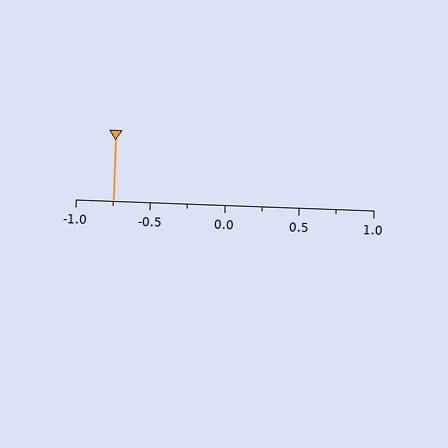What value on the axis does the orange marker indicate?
The marker indicates approximately -0.75.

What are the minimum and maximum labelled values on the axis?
The axis runs from -1.0 to 1.0.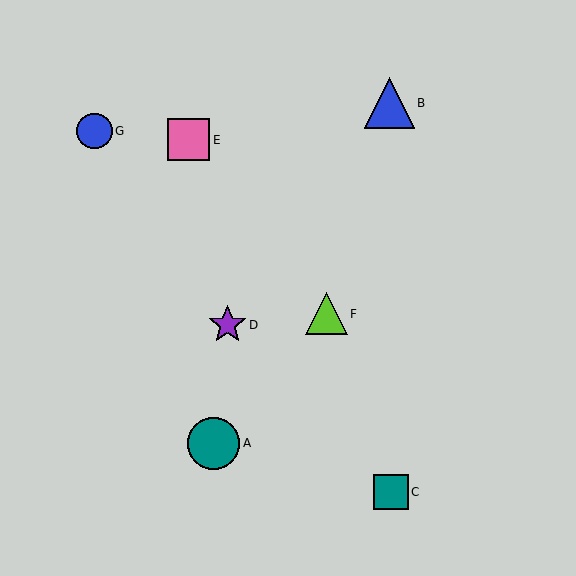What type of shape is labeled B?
Shape B is a blue triangle.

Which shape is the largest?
The teal circle (labeled A) is the largest.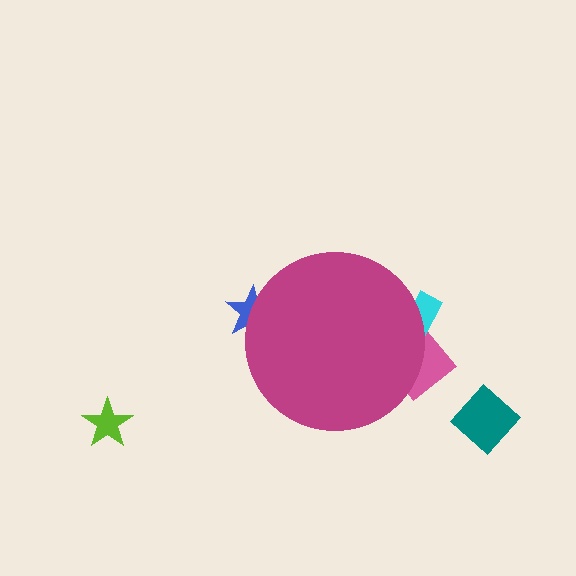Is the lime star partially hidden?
No, the lime star is fully visible.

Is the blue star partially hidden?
Yes, the blue star is partially hidden behind the magenta circle.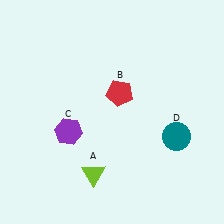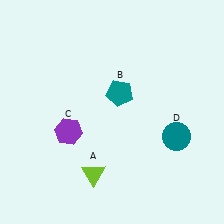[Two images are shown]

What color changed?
The pentagon (B) changed from red in Image 1 to teal in Image 2.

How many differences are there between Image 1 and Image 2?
There is 1 difference between the two images.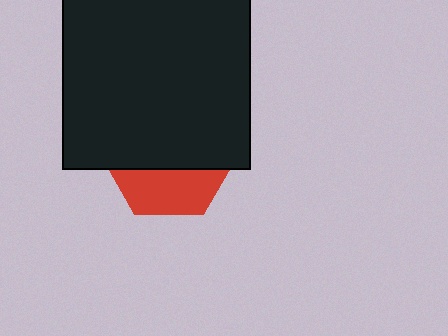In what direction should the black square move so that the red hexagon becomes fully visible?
The black square should move up. That is the shortest direction to clear the overlap and leave the red hexagon fully visible.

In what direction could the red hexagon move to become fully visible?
The red hexagon could move down. That would shift it out from behind the black square entirely.